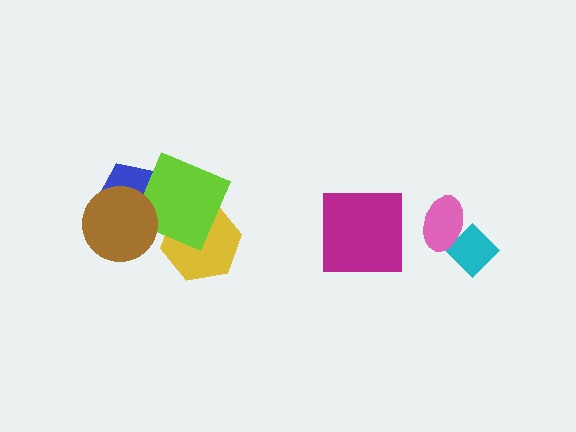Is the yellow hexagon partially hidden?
Yes, it is partially covered by another shape.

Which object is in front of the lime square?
The brown circle is in front of the lime square.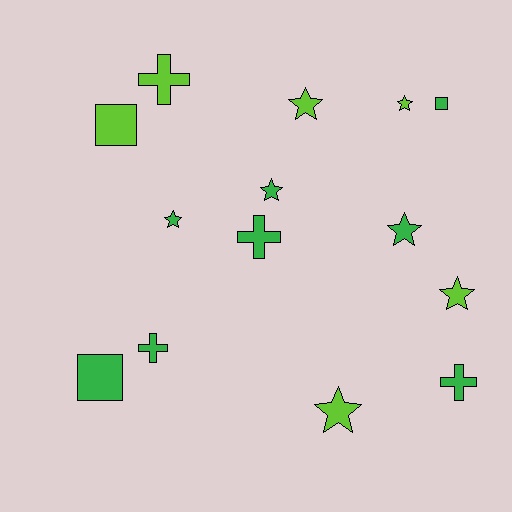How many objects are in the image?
There are 14 objects.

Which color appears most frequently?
Green, with 8 objects.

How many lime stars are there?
There are 4 lime stars.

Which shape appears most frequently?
Star, with 7 objects.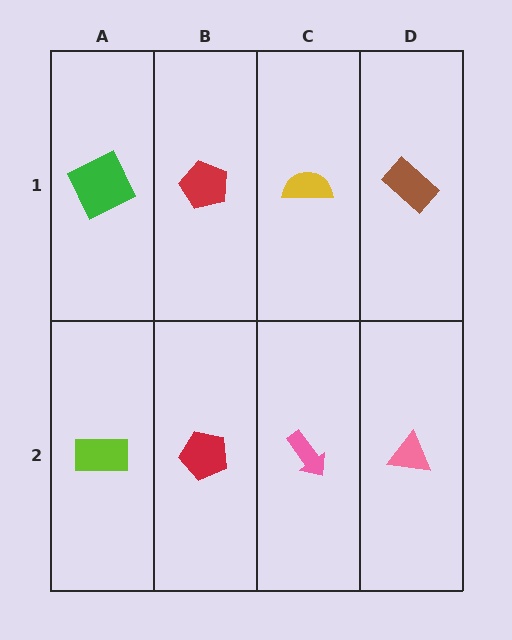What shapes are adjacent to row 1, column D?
A pink triangle (row 2, column D), a yellow semicircle (row 1, column C).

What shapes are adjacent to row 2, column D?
A brown rectangle (row 1, column D), a pink arrow (row 2, column C).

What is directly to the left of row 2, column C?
A red pentagon.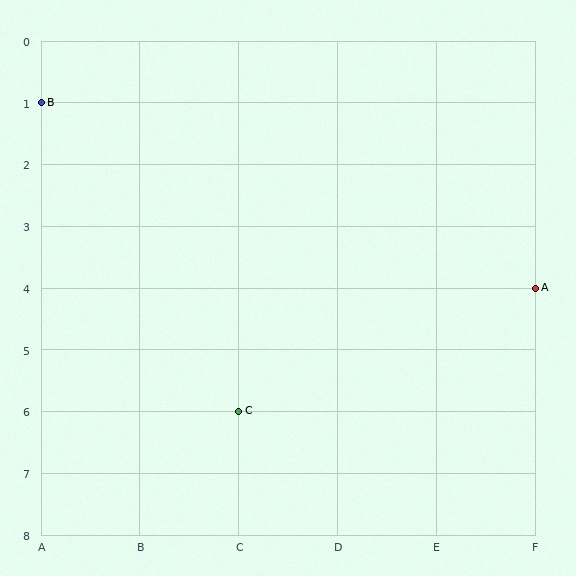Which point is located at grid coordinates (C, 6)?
Point C is at (C, 6).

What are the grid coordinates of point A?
Point A is at grid coordinates (F, 4).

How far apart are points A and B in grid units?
Points A and B are 5 columns and 3 rows apart (about 5.8 grid units diagonally).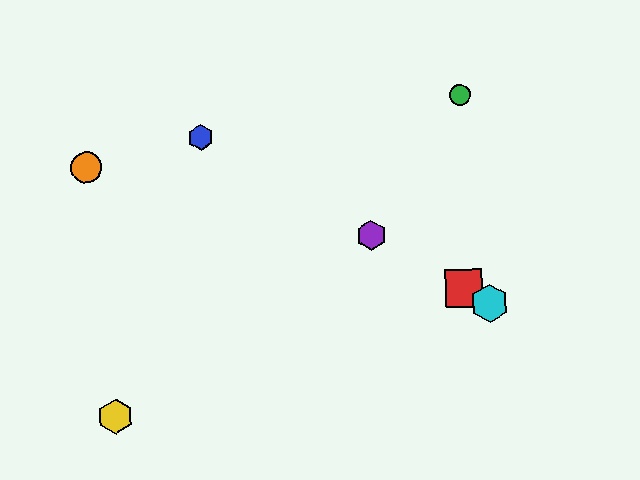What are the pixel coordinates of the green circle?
The green circle is at (460, 95).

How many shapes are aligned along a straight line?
4 shapes (the red square, the blue hexagon, the purple hexagon, the cyan hexagon) are aligned along a straight line.